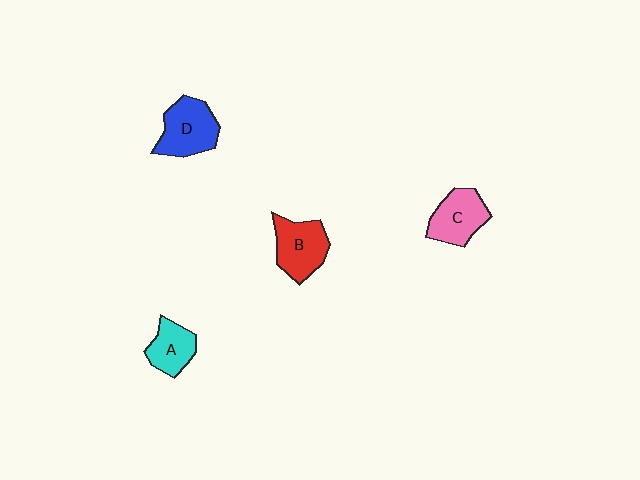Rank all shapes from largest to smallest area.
From largest to smallest: D (blue), B (red), C (pink), A (cyan).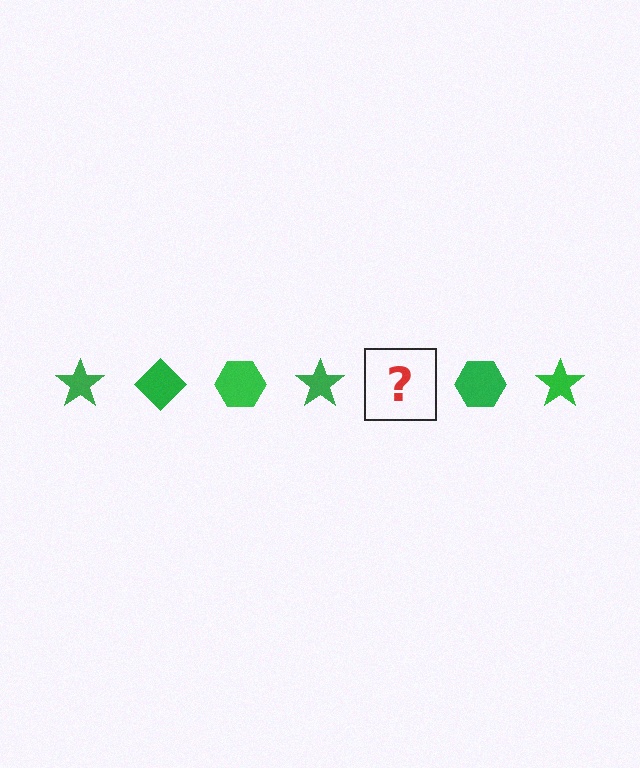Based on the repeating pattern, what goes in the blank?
The blank should be a green diamond.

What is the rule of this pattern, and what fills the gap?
The rule is that the pattern cycles through star, diamond, hexagon shapes in green. The gap should be filled with a green diamond.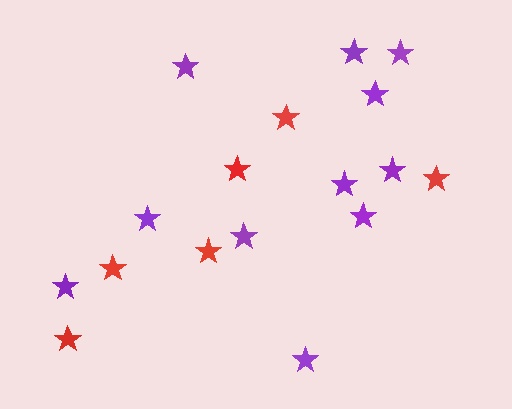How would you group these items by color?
There are 2 groups: one group of red stars (6) and one group of purple stars (11).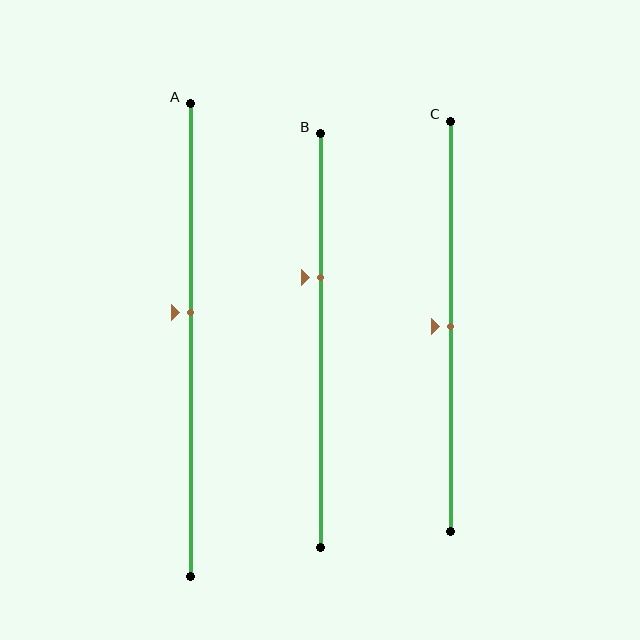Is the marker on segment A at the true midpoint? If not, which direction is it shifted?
No, the marker on segment A is shifted upward by about 6% of the segment length.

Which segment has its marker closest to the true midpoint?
Segment C has its marker closest to the true midpoint.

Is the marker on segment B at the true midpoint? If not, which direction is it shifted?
No, the marker on segment B is shifted upward by about 15% of the segment length.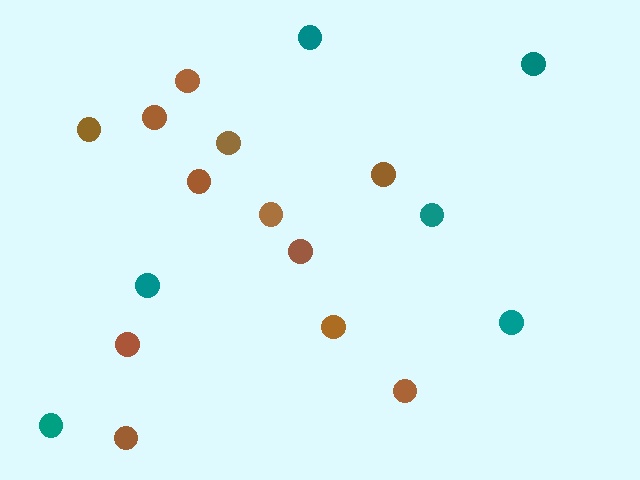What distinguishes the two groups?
There are 2 groups: one group of brown circles (12) and one group of teal circles (6).